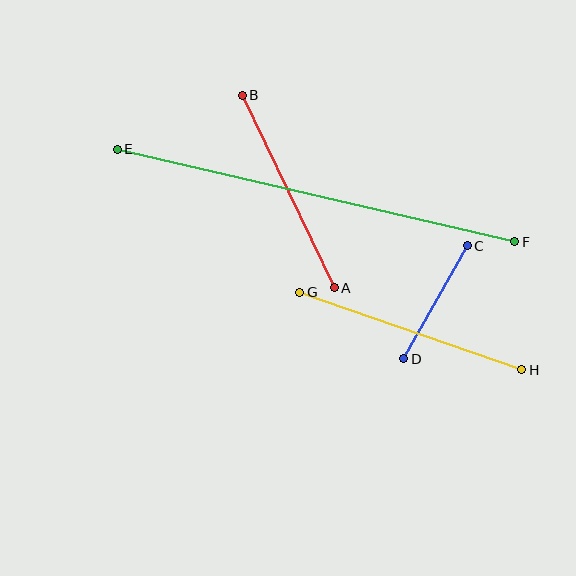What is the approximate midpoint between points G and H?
The midpoint is at approximately (411, 331) pixels.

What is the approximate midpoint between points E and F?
The midpoint is at approximately (316, 195) pixels.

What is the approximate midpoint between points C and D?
The midpoint is at approximately (435, 302) pixels.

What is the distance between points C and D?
The distance is approximately 129 pixels.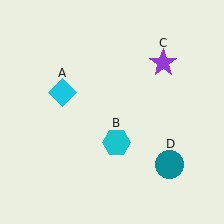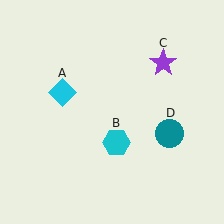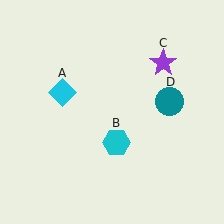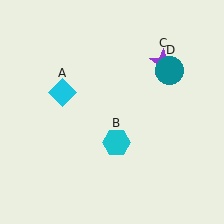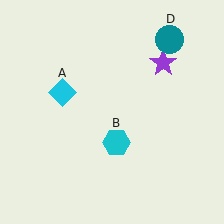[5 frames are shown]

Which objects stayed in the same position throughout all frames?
Cyan diamond (object A) and cyan hexagon (object B) and purple star (object C) remained stationary.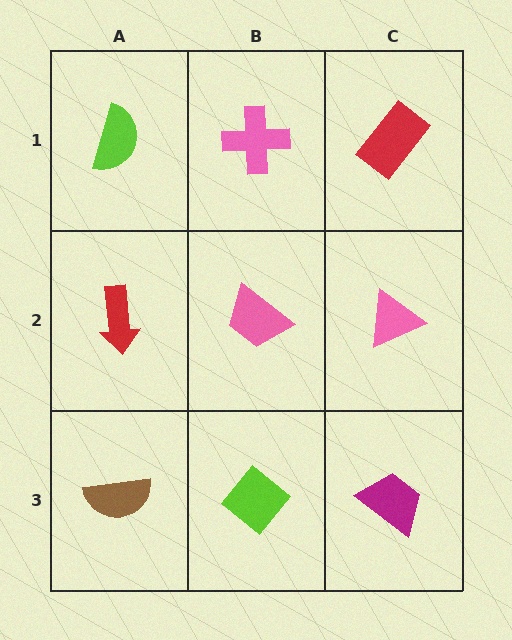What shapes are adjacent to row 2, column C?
A red rectangle (row 1, column C), a magenta trapezoid (row 3, column C), a pink trapezoid (row 2, column B).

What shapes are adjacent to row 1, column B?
A pink trapezoid (row 2, column B), a lime semicircle (row 1, column A), a red rectangle (row 1, column C).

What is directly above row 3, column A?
A red arrow.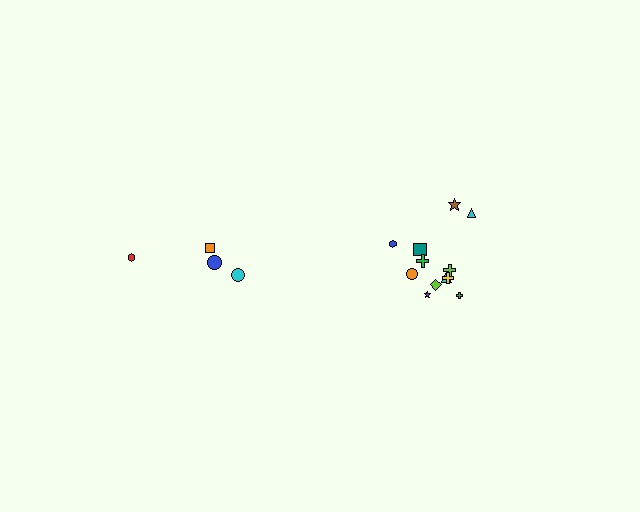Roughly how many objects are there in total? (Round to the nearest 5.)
Roughly 15 objects in total.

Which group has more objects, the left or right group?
The right group.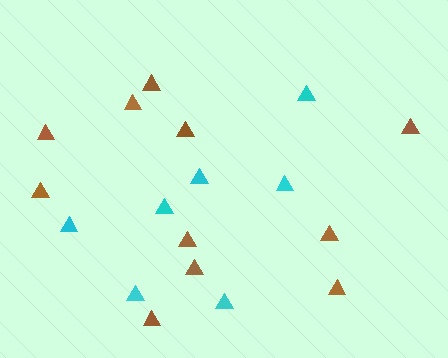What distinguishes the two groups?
There are 2 groups: one group of brown triangles (11) and one group of cyan triangles (7).